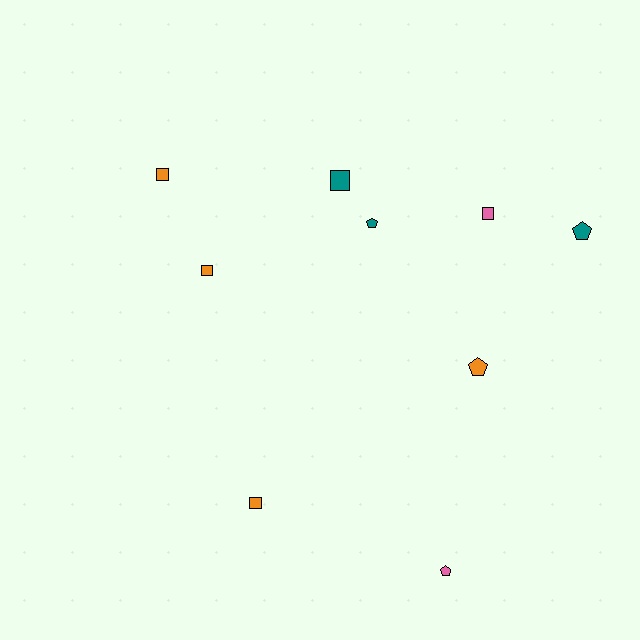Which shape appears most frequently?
Square, with 5 objects.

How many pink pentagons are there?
There is 1 pink pentagon.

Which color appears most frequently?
Orange, with 4 objects.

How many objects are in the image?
There are 9 objects.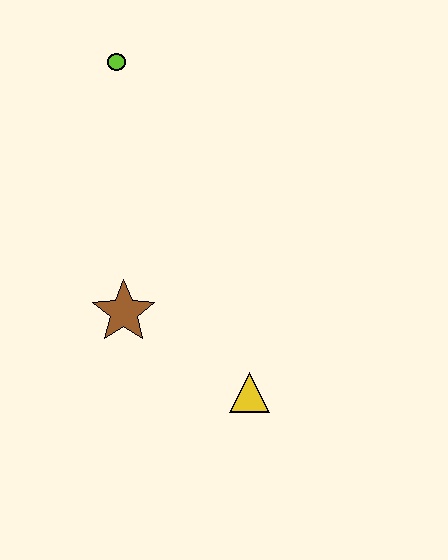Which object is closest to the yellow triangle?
The brown star is closest to the yellow triangle.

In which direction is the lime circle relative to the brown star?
The lime circle is above the brown star.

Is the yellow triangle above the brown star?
No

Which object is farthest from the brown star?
The lime circle is farthest from the brown star.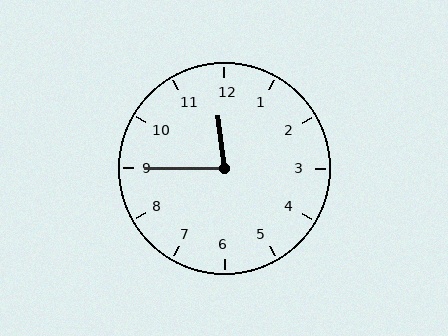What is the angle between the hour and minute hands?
Approximately 82 degrees.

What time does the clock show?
11:45.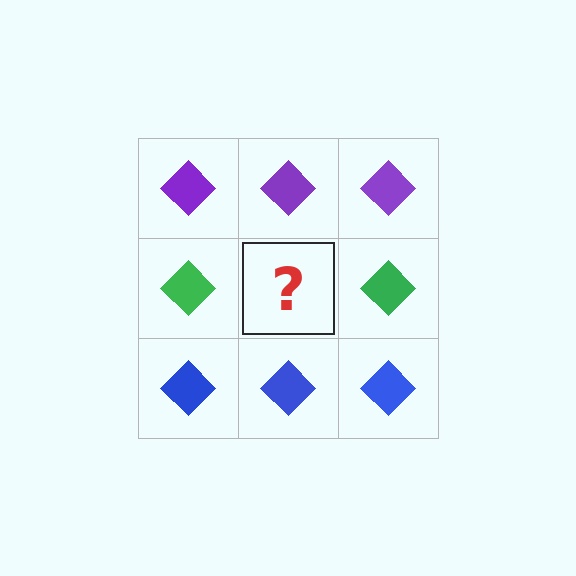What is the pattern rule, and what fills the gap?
The rule is that each row has a consistent color. The gap should be filled with a green diamond.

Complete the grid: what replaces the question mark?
The question mark should be replaced with a green diamond.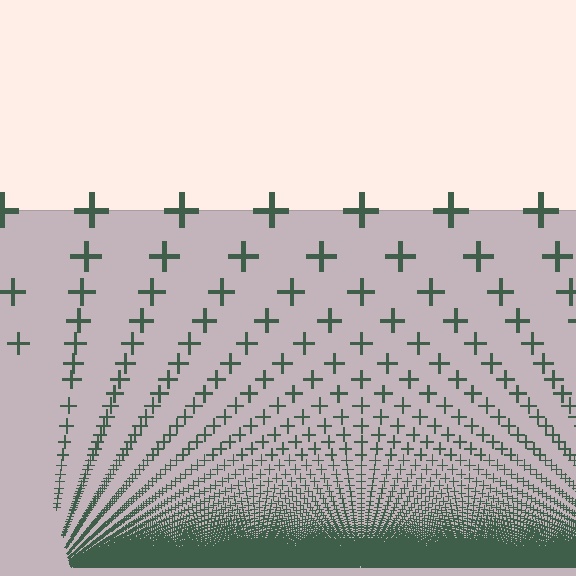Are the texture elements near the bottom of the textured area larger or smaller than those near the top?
Smaller. The gradient is inverted — elements near the bottom are smaller and denser.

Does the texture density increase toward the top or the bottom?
Density increases toward the bottom.